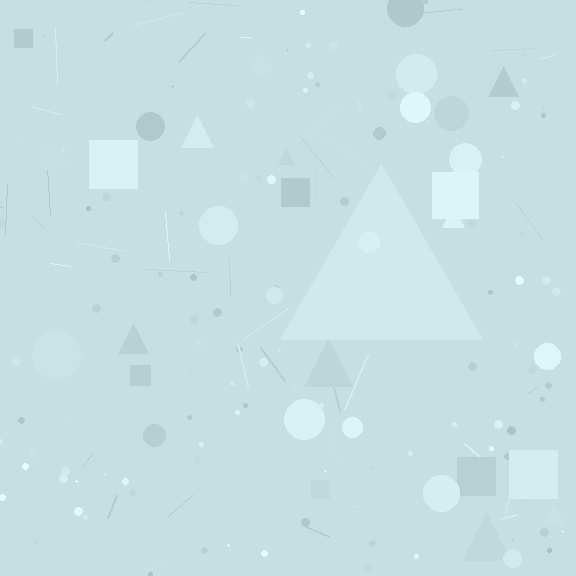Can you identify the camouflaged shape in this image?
The camouflaged shape is a triangle.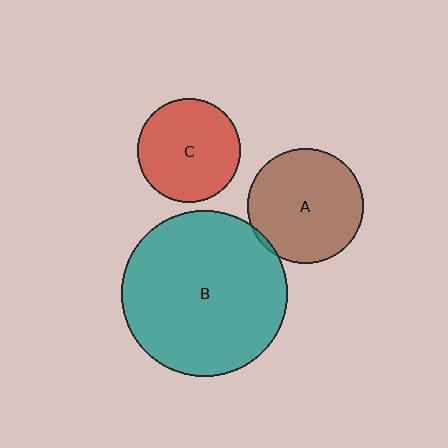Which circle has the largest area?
Circle B (teal).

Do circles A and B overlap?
Yes.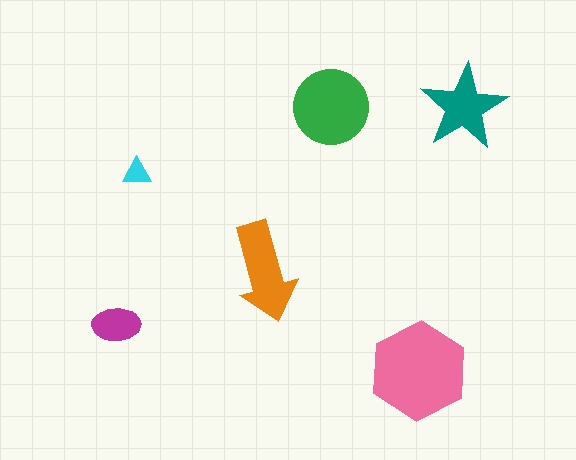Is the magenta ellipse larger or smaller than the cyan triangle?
Larger.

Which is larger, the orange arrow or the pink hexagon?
The pink hexagon.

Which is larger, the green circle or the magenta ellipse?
The green circle.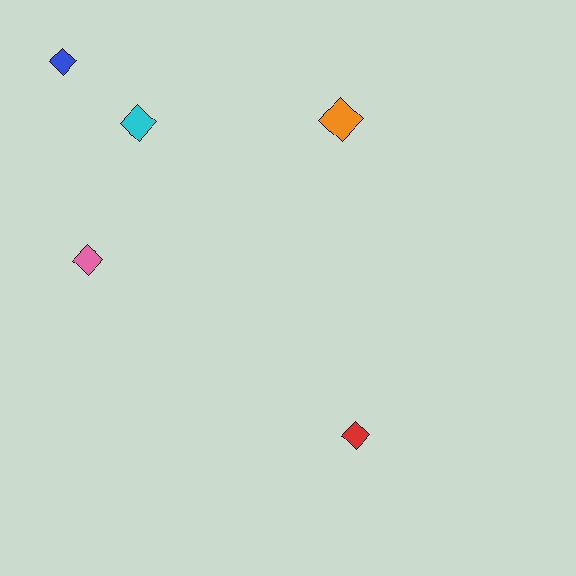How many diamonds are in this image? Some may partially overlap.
There are 5 diamonds.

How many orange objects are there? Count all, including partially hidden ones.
There is 1 orange object.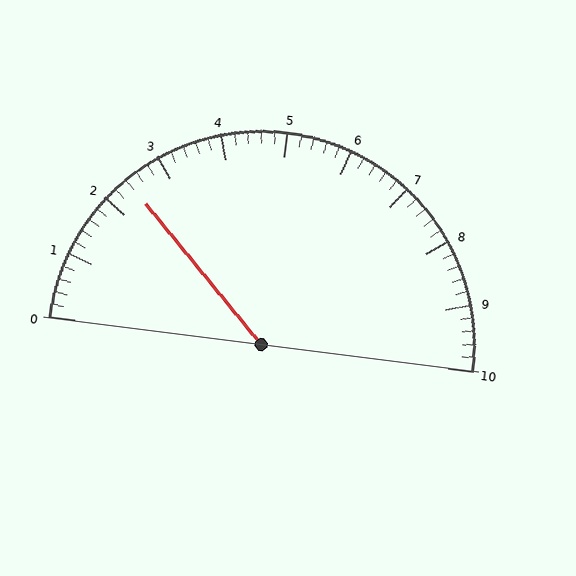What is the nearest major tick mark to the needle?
The nearest major tick mark is 2.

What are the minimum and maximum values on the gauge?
The gauge ranges from 0 to 10.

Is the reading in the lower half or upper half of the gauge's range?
The reading is in the lower half of the range (0 to 10).